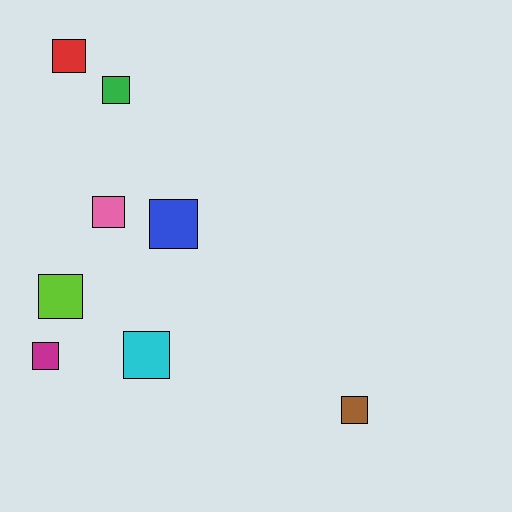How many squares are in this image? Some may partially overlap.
There are 8 squares.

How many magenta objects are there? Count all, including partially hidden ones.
There is 1 magenta object.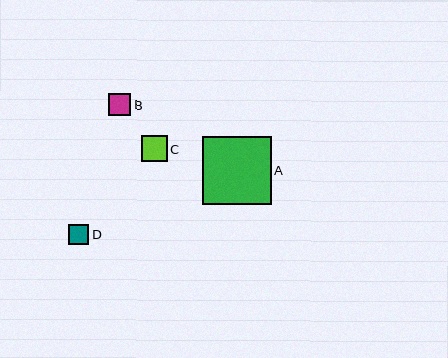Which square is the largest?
Square A is the largest with a size of approximately 68 pixels.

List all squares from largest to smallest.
From largest to smallest: A, C, B, D.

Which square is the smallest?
Square D is the smallest with a size of approximately 20 pixels.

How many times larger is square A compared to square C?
Square A is approximately 2.6 times the size of square C.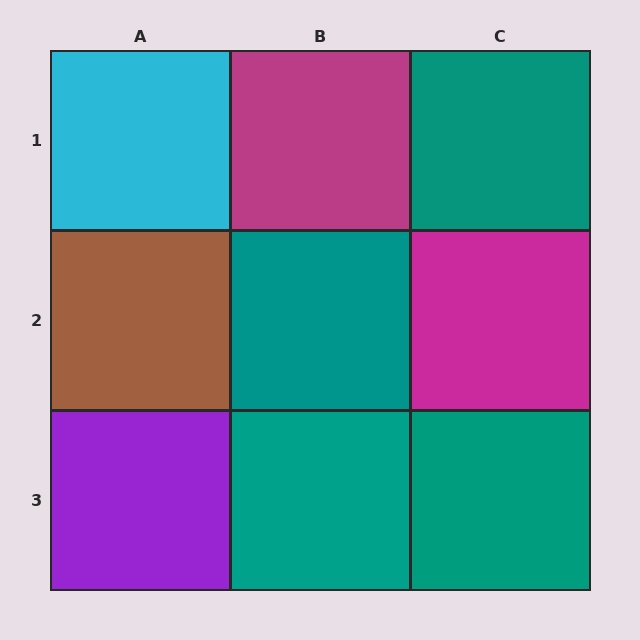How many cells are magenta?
2 cells are magenta.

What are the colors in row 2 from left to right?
Brown, teal, magenta.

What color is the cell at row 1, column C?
Teal.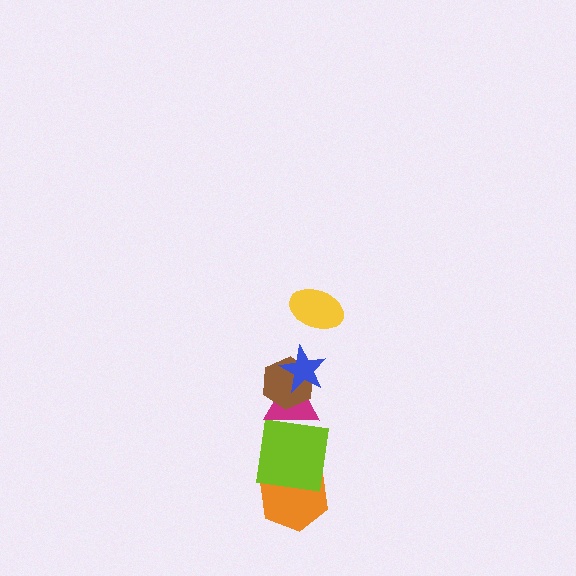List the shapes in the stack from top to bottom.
From top to bottom: the yellow ellipse, the blue star, the brown hexagon, the magenta triangle, the lime square, the orange hexagon.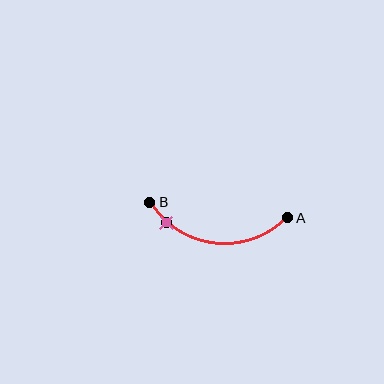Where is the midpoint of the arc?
The arc midpoint is the point on the curve farthest from the straight line joining A and B. It sits below that line.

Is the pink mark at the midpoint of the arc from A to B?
No. The pink mark lies on the arc but is closer to endpoint B. The arc midpoint would be at the point on the curve equidistant along the arc from both A and B.